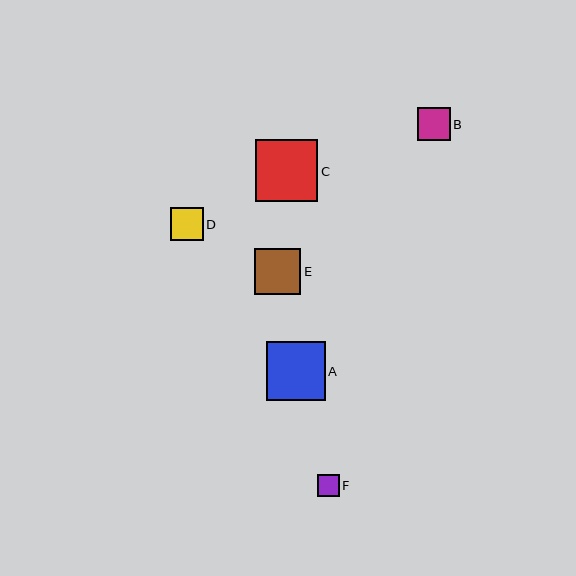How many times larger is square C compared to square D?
Square C is approximately 1.9 times the size of square D.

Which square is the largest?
Square C is the largest with a size of approximately 62 pixels.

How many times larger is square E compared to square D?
Square E is approximately 1.4 times the size of square D.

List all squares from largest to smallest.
From largest to smallest: C, A, E, B, D, F.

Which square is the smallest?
Square F is the smallest with a size of approximately 22 pixels.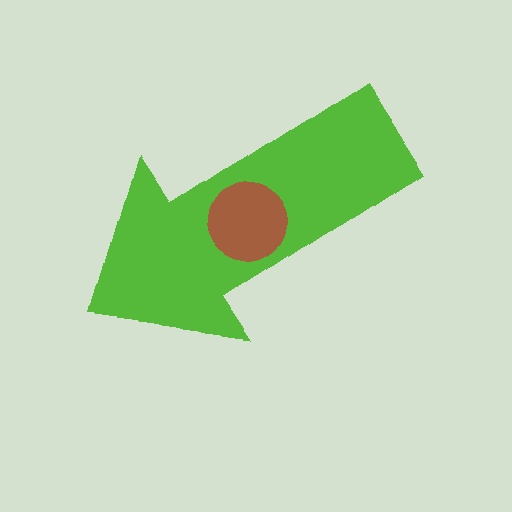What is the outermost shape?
The lime arrow.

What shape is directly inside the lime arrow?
The brown circle.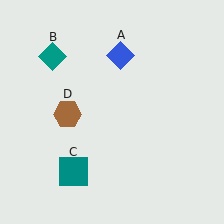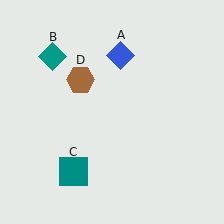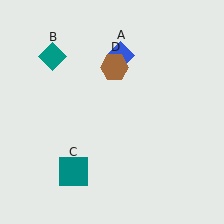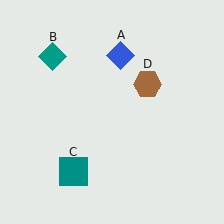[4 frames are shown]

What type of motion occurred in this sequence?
The brown hexagon (object D) rotated clockwise around the center of the scene.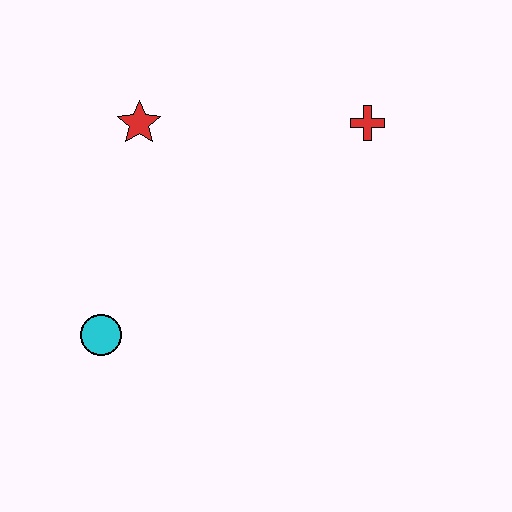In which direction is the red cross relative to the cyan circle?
The red cross is to the right of the cyan circle.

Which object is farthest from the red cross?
The cyan circle is farthest from the red cross.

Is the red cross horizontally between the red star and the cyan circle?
No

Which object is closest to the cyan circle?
The red star is closest to the cyan circle.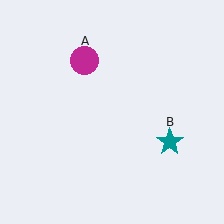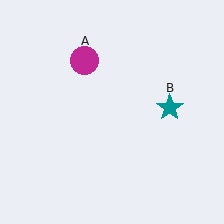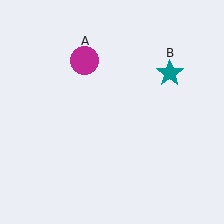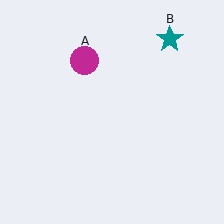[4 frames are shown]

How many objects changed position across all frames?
1 object changed position: teal star (object B).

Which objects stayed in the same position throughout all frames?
Magenta circle (object A) remained stationary.